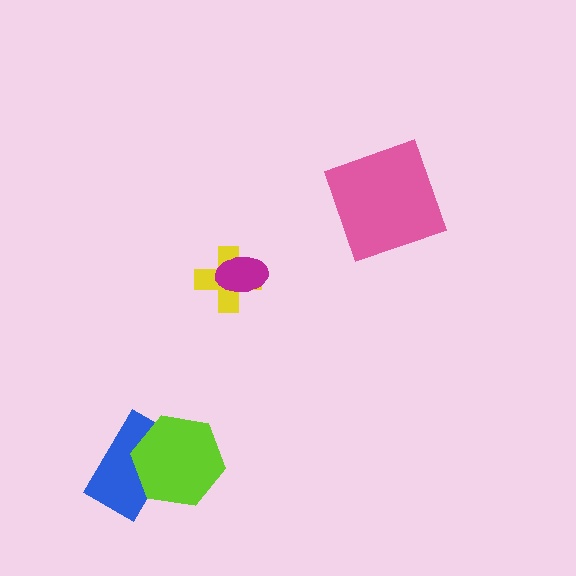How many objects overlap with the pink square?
0 objects overlap with the pink square.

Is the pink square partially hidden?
No, no other shape covers it.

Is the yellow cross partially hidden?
Yes, it is partially covered by another shape.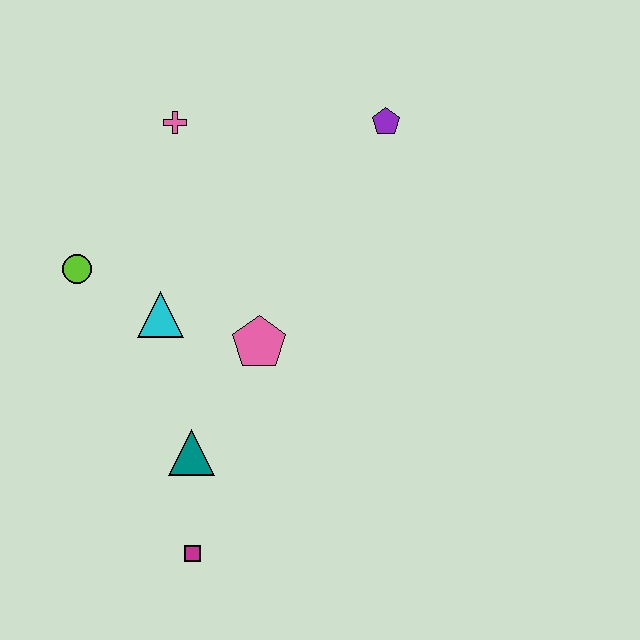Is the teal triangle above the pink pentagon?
No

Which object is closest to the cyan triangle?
The lime circle is closest to the cyan triangle.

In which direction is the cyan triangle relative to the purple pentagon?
The cyan triangle is to the left of the purple pentagon.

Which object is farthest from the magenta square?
The purple pentagon is farthest from the magenta square.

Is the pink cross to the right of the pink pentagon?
No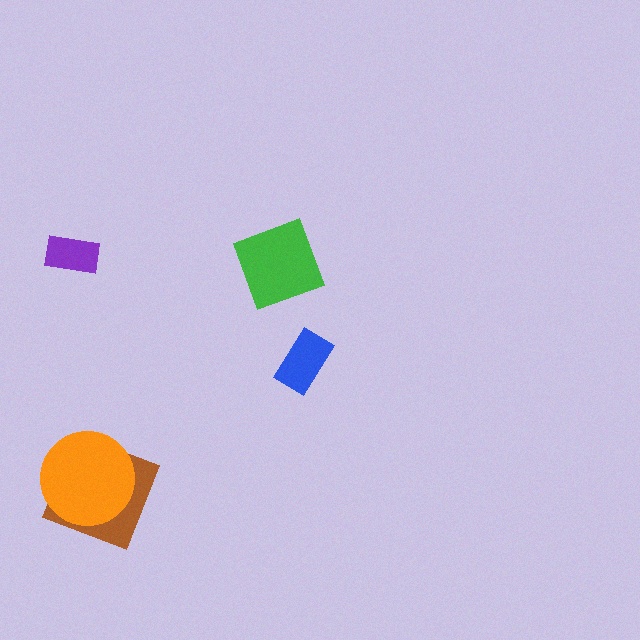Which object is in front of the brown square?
The orange circle is in front of the brown square.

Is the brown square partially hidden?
Yes, it is partially covered by another shape.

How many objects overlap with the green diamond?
0 objects overlap with the green diamond.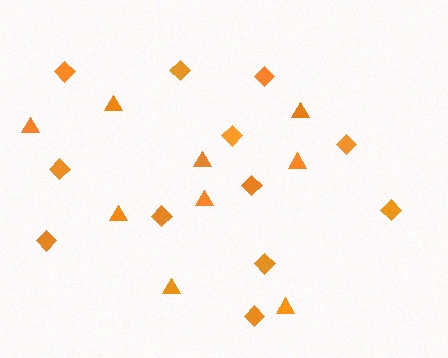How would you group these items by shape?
There are 2 groups: one group of diamonds (12) and one group of triangles (9).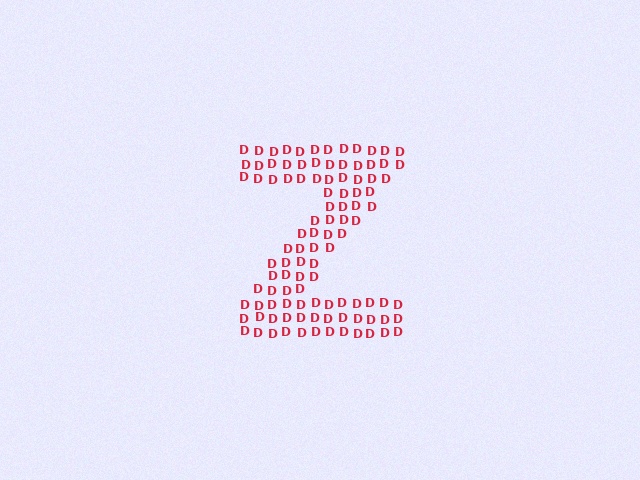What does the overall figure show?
The overall figure shows the letter Z.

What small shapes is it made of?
It is made of small letter D's.